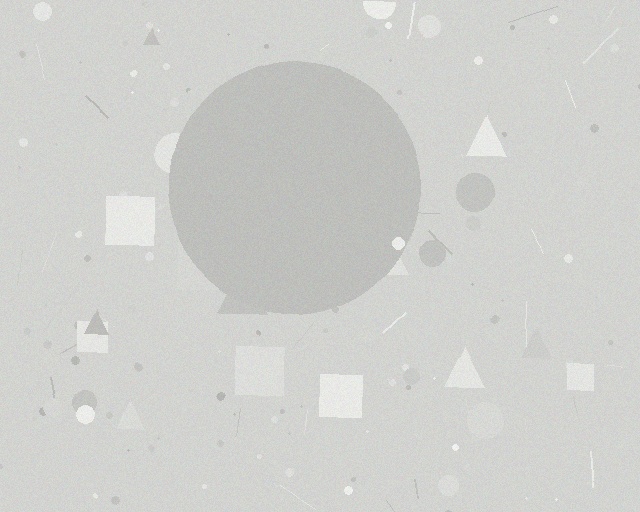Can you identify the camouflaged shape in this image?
The camouflaged shape is a circle.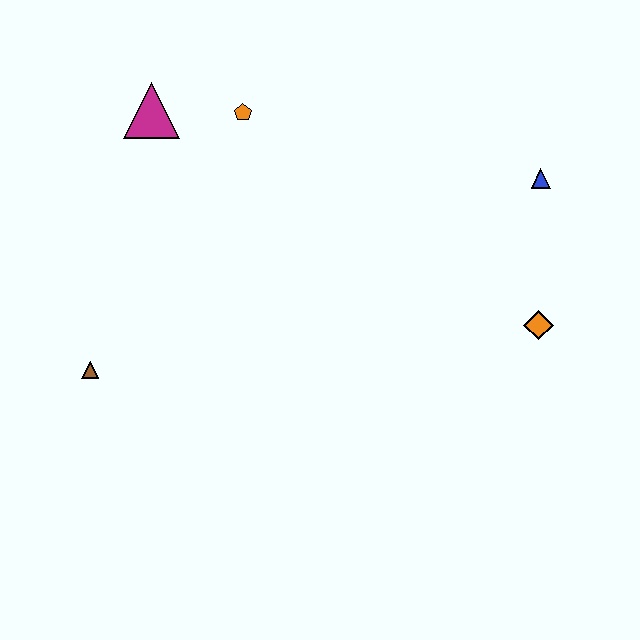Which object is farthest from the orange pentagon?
The orange diamond is farthest from the orange pentagon.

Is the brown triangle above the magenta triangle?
No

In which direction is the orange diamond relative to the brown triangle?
The orange diamond is to the right of the brown triangle.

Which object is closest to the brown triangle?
The magenta triangle is closest to the brown triangle.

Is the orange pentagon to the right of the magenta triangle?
Yes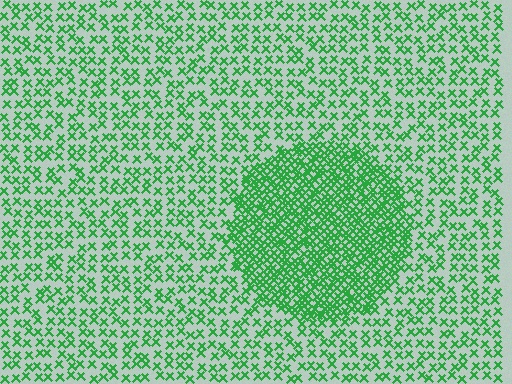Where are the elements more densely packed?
The elements are more densely packed inside the circle boundary.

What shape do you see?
I see a circle.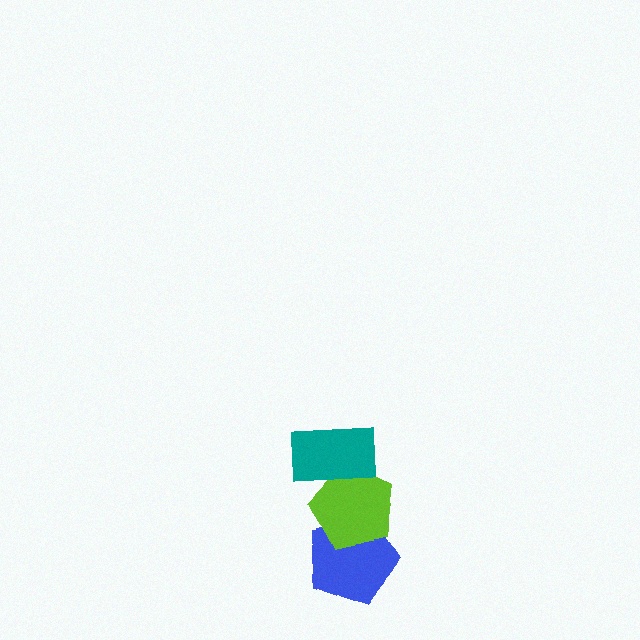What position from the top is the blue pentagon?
The blue pentagon is 3rd from the top.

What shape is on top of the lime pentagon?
The teal rectangle is on top of the lime pentagon.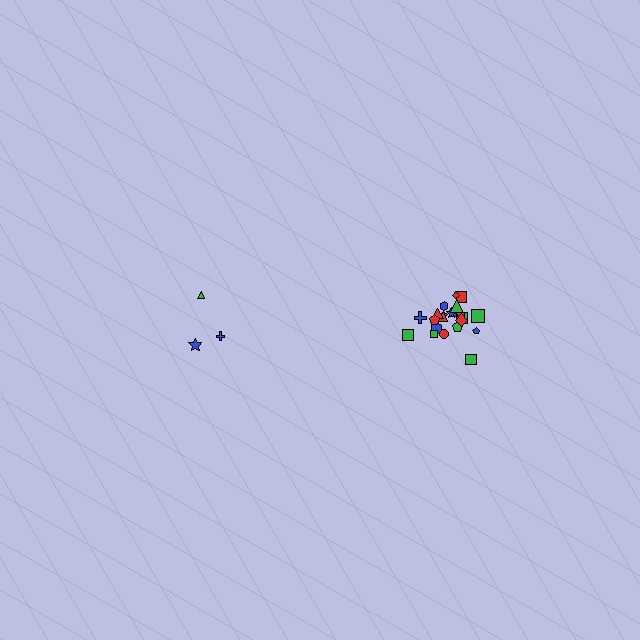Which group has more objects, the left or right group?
The right group.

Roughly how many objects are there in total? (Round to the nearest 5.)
Roughly 25 objects in total.